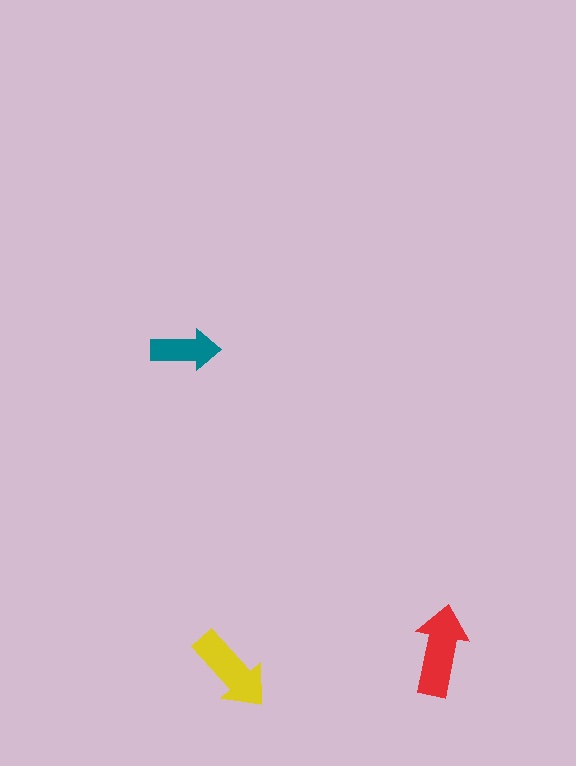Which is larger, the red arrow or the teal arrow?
The red one.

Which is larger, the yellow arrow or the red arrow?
The red one.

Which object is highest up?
The teal arrow is topmost.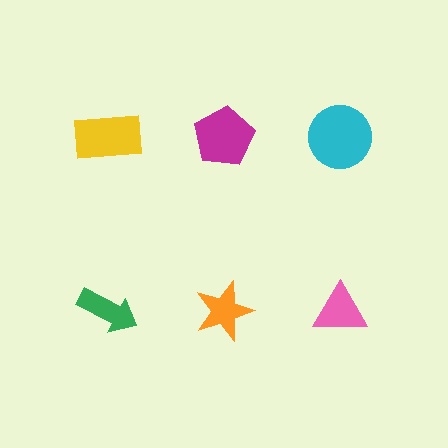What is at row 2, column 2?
An orange star.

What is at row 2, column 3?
A pink triangle.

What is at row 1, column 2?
A magenta pentagon.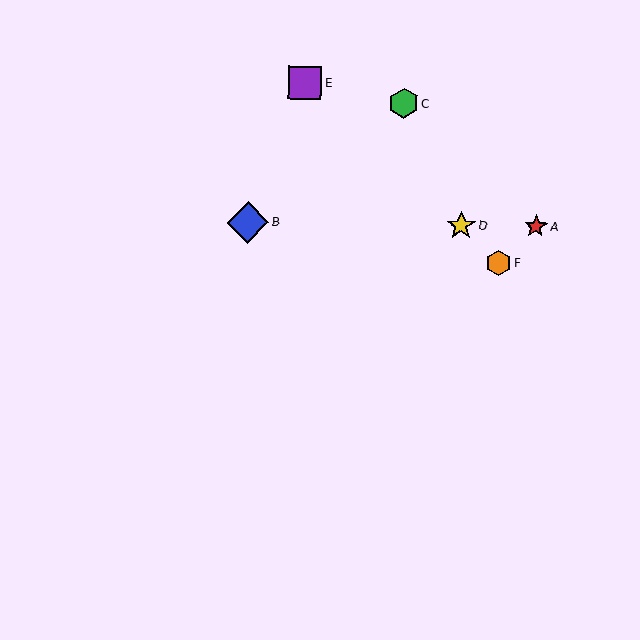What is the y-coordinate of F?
Object F is at y≈263.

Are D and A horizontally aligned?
Yes, both are at y≈226.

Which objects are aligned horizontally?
Objects A, B, D are aligned horizontally.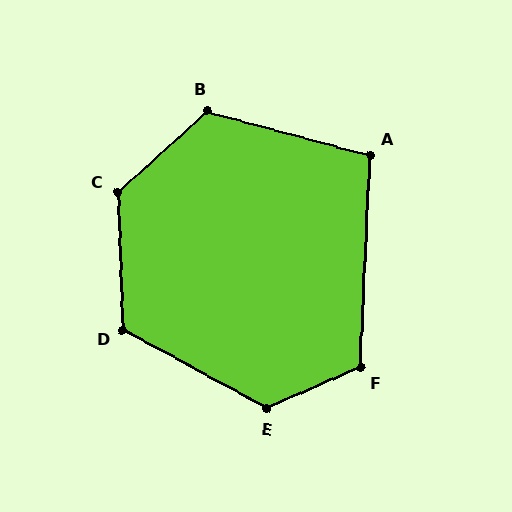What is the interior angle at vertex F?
Approximately 116 degrees (obtuse).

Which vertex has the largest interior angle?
C, at approximately 130 degrees.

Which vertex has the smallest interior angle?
A, at approximately 102 degrees.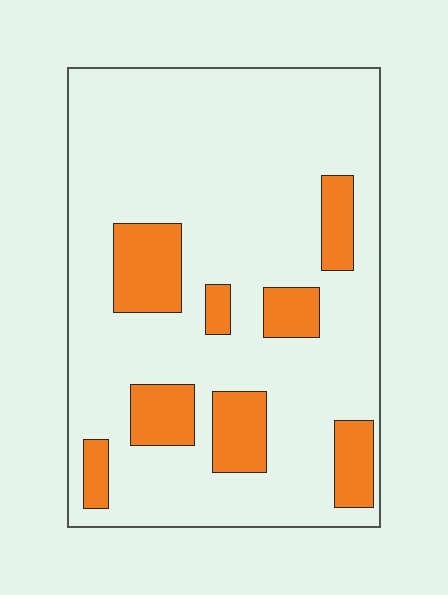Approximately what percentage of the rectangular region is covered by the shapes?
Approximately 20%.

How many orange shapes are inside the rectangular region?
8.